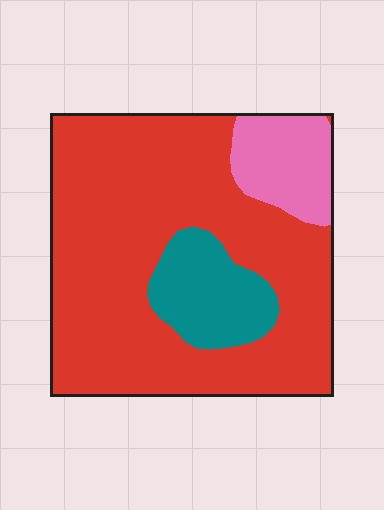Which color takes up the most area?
Red, at roughly 75%.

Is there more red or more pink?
Red.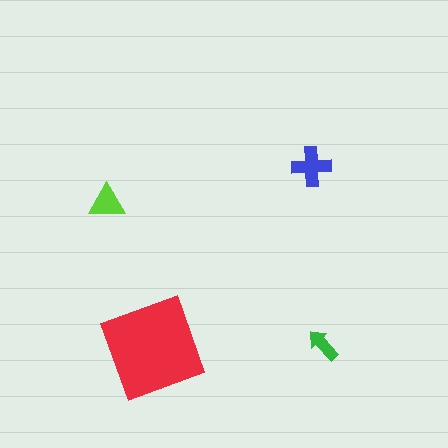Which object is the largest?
The red diamond.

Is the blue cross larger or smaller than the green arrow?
Larger.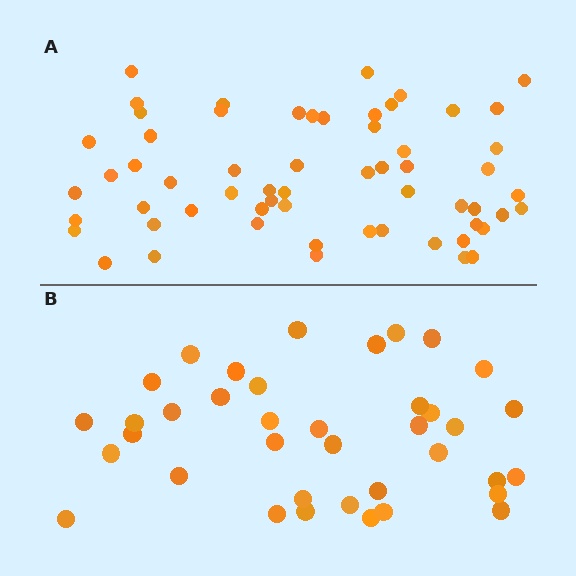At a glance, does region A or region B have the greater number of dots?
Region A (the top region) has more dots.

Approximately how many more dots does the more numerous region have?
Region A has approximately 20 more dots than region B.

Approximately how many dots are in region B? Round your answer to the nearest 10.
About 40 dots. (The exact count is 38, which rounds to 40.)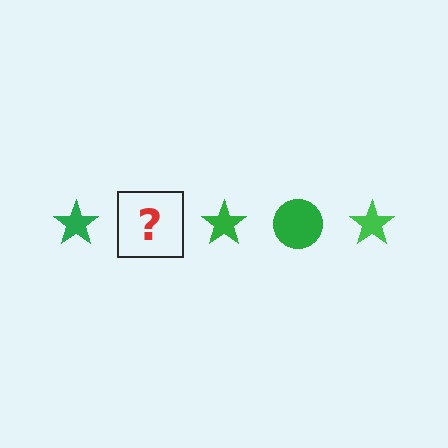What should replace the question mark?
The question mark should be replaced with a green circle.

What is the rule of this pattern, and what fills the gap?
The rule is that the pattern cycles through star, circle shapes in green. The gap should be filled with a green circle.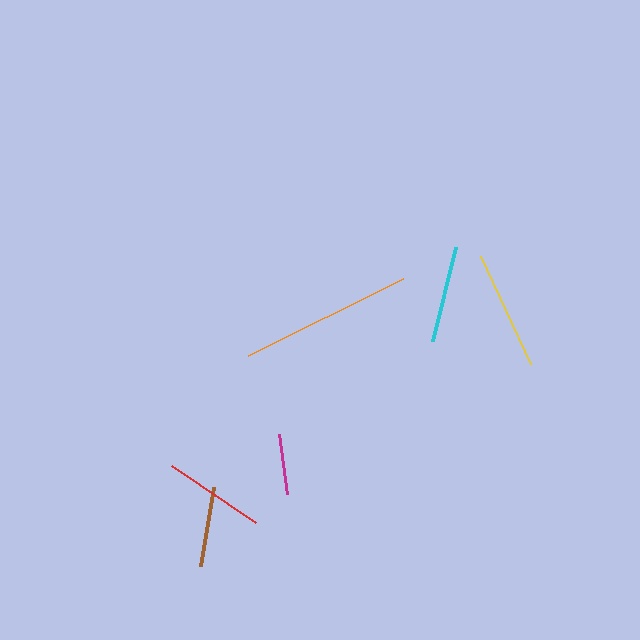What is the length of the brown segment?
The brown segment is approximately 80 pixels long.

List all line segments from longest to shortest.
From longest to shortest: orange, yellow, red, cyan, brown, magenta.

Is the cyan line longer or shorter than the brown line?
The cyan line is longer than the brown line.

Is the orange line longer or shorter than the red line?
The orange line is longer than the red line.